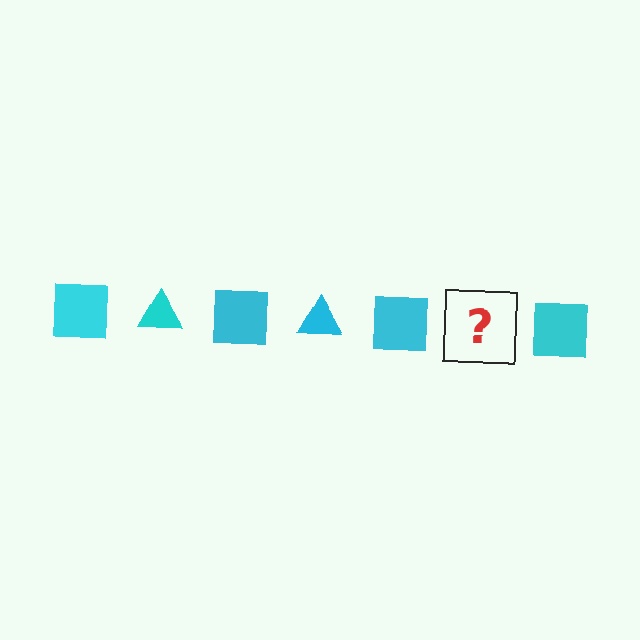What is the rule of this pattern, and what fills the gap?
The rule is that the pattern cycles through square, triangle shapes in cyan. The gap should be filled with a cyan triangle.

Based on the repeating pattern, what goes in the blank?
The blank should be a cyan triangle.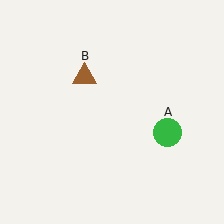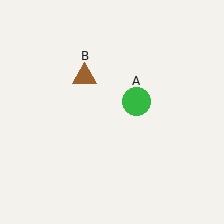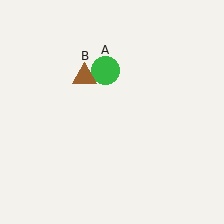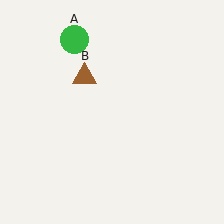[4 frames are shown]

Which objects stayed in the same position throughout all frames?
Brown triangle (object B) remained stationary.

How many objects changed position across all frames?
1 object changed position: green circle (object A).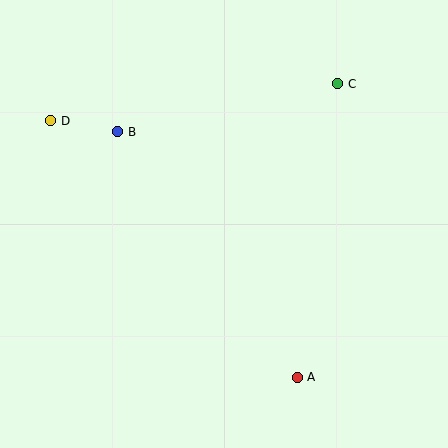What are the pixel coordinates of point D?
Point D is at (51, 121).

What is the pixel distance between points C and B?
The distance between C and B is 225 pixels.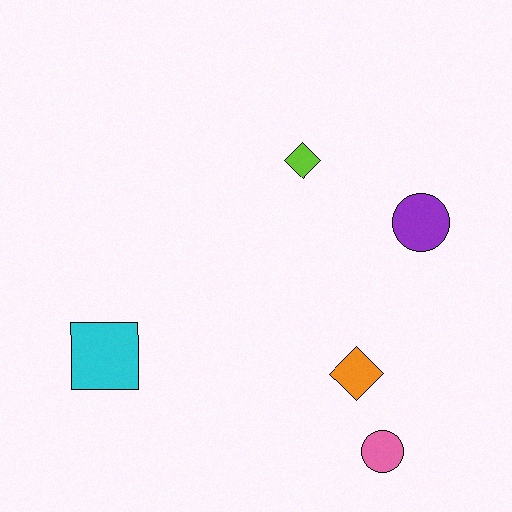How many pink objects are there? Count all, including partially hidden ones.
There is 1 pink object.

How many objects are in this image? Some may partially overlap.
There are 5 objects.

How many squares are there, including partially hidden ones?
There is 1 square.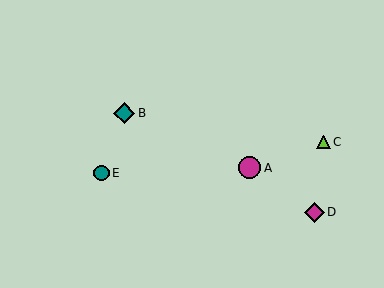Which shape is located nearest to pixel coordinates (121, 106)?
The teal diamond (labeled B) at (124, 113) is nearest to that location.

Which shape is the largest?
The magenta circle (labeled A) is the largest.